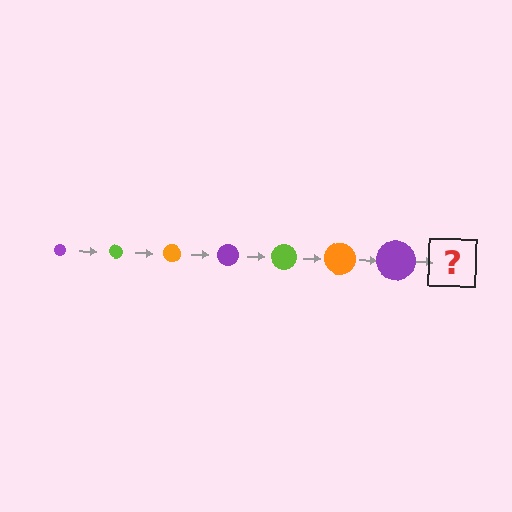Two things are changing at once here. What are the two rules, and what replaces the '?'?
The two rules are that the circle grows larger each step and the color cycles through purple, lime, and orange. The '?' should be a lime circle, larger than the previous one.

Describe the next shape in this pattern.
It should be a lime circle, larger than the previous one.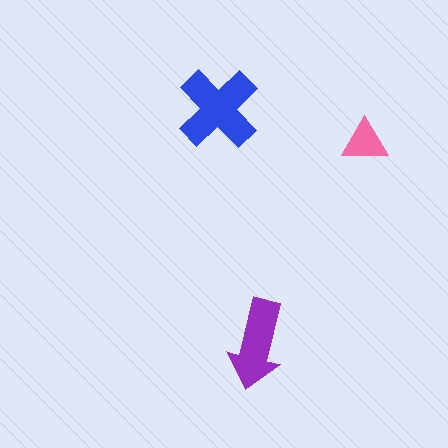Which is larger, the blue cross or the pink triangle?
The blue cross.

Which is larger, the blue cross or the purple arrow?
The blue cross.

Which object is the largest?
The blue cross.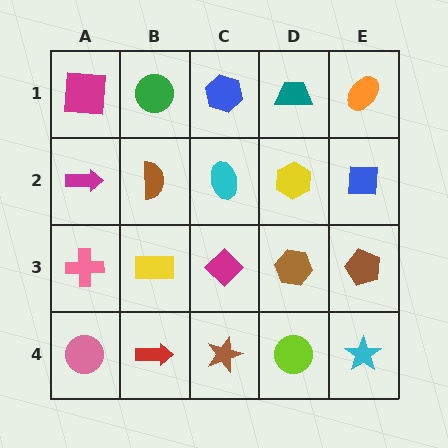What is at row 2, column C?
A cyan ellipse.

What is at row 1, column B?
A green circle.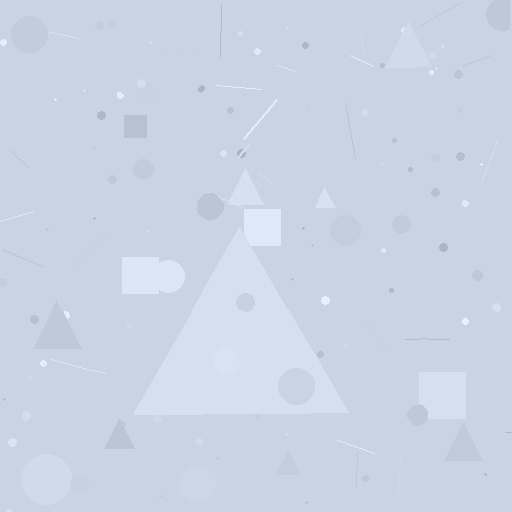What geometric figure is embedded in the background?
A triangle is embedded in the background.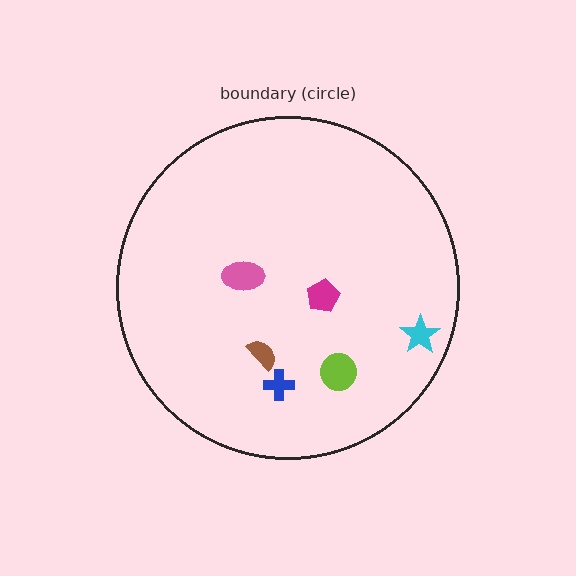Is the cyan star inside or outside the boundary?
Inside.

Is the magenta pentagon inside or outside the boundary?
Inside.